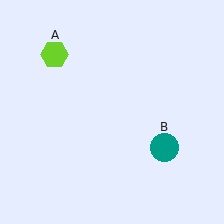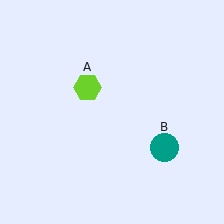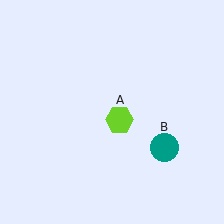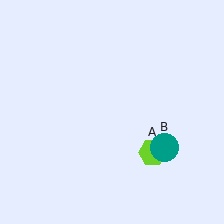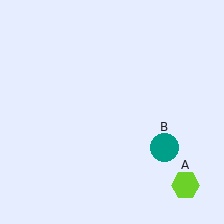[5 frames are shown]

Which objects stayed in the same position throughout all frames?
Teal circle (object B) remained stationary.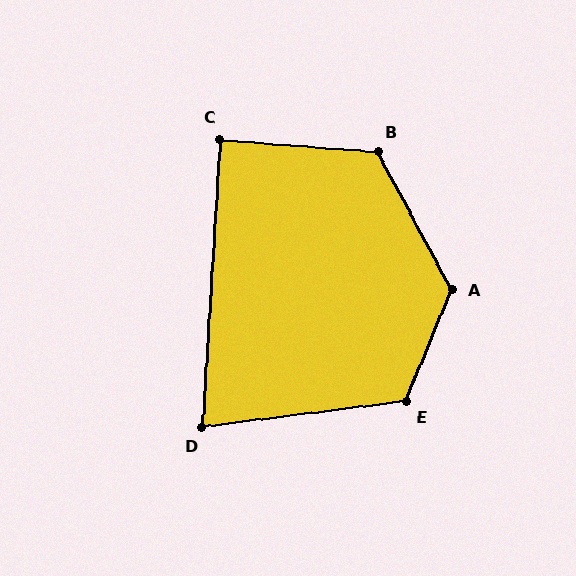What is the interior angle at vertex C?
Approximately 89 degrees (approximately right).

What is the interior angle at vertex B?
Approximately 122 degrees (obtuse).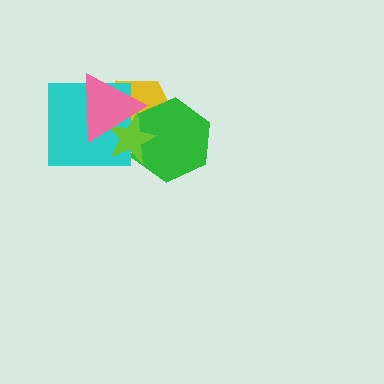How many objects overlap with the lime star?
4 objects overlap with the lime star.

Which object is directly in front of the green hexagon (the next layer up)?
The lime star is directly in front of the green hexagon.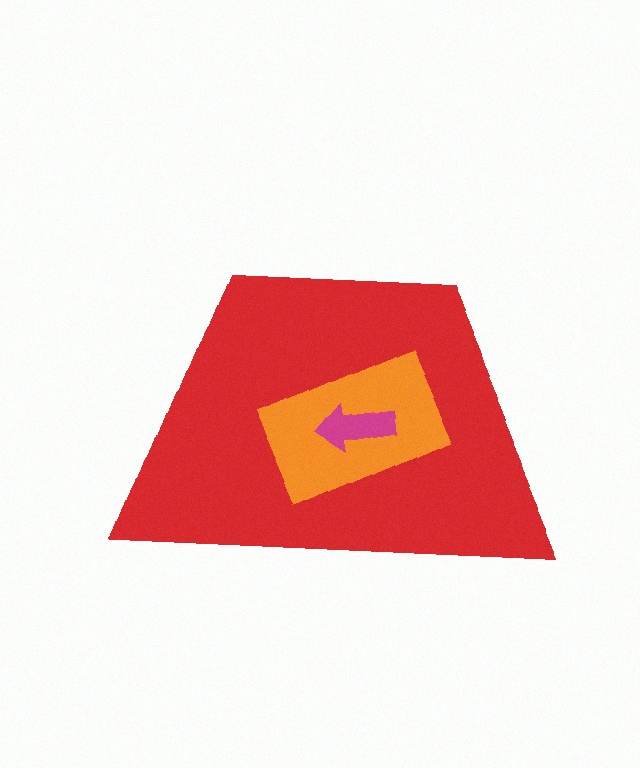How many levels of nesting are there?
3.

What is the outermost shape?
The red trapezoid.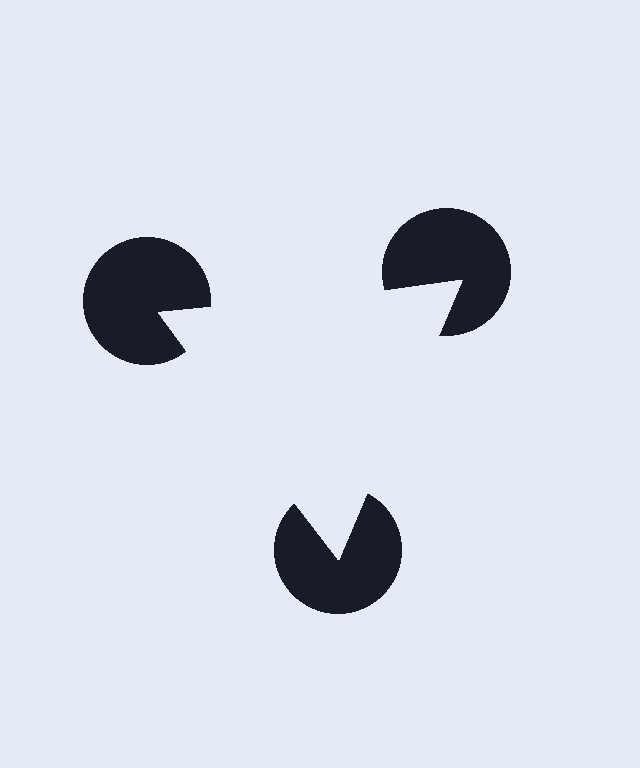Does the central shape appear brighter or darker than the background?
It typically appears slightly brighter than the background, even though no actual brightness change is drawn.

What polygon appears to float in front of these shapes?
An illusory triangle — its edges are inferred from the aligned wedge cuts in the pac-man discs, not physically drawn.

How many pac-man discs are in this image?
There are 3 — one at each vertex of the illusory triangle.